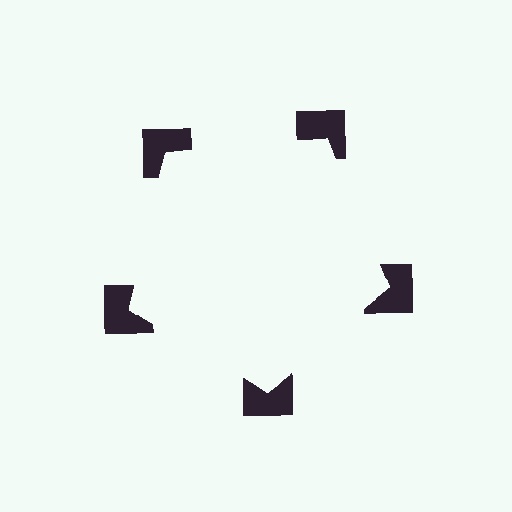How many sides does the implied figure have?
5 sides.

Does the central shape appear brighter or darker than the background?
It typically appears slightly brighter than the background, even though no actual brightness change is drawn.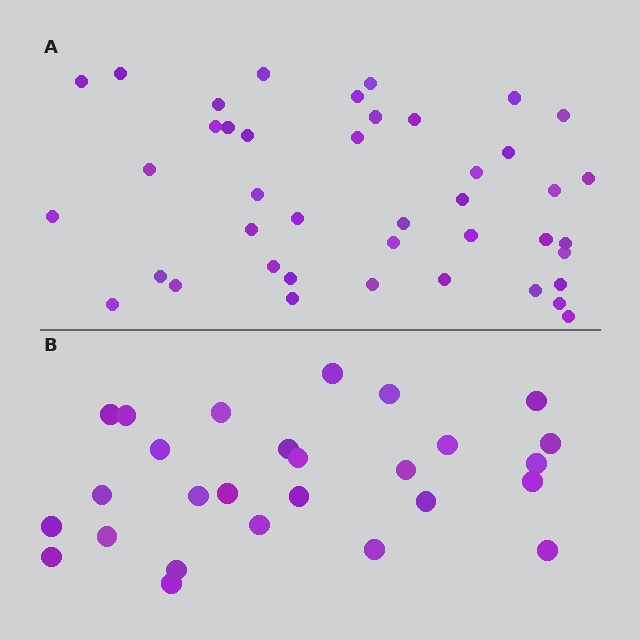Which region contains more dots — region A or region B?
Region A (the top region) has more dots.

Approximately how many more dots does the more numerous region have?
Region A has approximately 15 more dots than region B.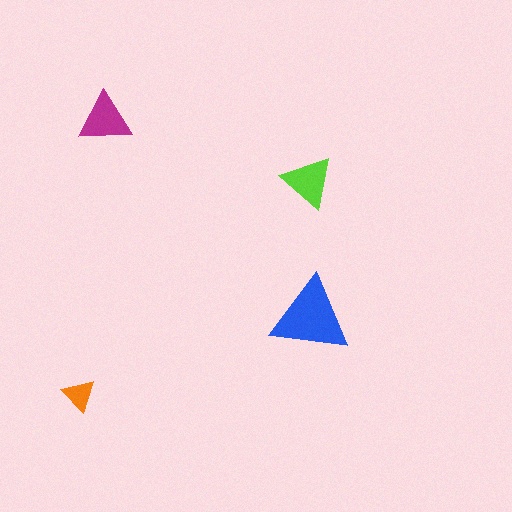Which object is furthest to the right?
The blue triangle is rightmost.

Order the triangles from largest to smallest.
the blue one, the magenta one, the lime one, the orange one.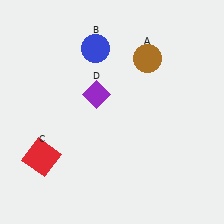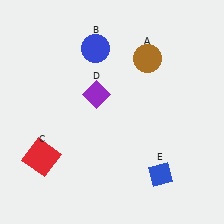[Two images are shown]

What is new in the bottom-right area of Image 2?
A blue diamond (E) was added in the bottom-right area of Image 2.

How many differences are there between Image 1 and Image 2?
There is 1 difference between the two images.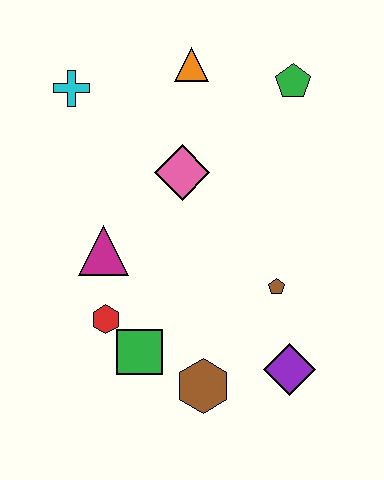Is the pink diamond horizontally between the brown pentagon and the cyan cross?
Yes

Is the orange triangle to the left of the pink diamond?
No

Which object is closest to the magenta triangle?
The red hexagon is closest to the magenta triangle.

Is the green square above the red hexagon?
No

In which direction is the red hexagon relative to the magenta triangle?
The red hexagon is below the magenta triangle.